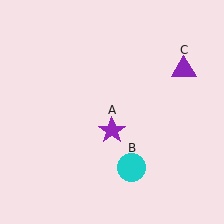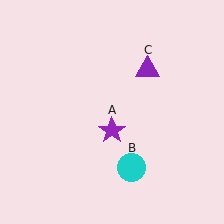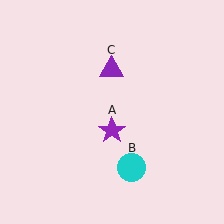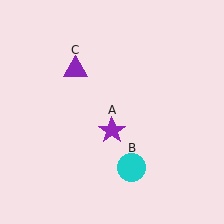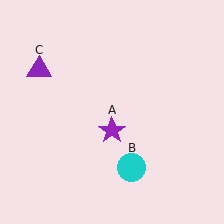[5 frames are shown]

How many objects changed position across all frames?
1 object changed position: purple triangle (object C).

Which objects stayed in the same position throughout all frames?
Purple star (object A) and cyan circle (object B) remained stationary.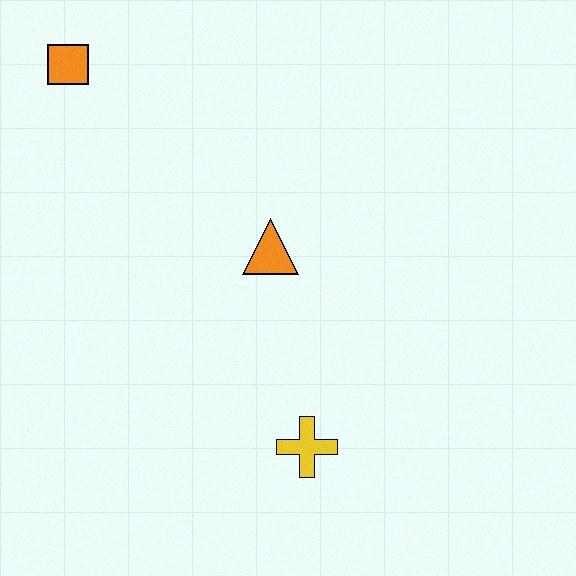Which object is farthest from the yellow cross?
The orange square is farthest from the yellow cross.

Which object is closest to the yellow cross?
The orange triangle is closest to the yellow cross.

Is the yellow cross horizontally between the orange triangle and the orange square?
No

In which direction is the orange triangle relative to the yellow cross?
The orange triangle is above the yellow cross.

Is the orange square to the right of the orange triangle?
No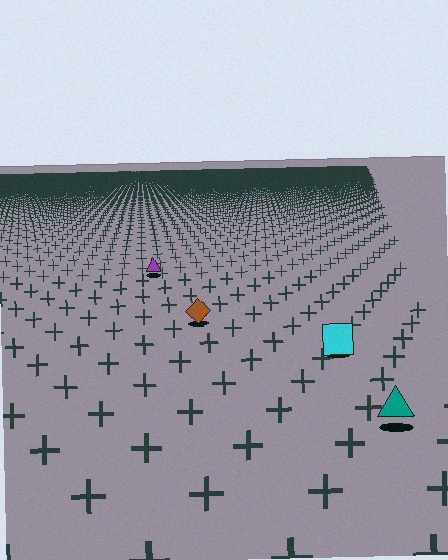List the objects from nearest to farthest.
From nearest to farthest: the teal triangle, the cyan square, the brown diamond, the purple triangle.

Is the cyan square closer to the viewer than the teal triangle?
No. The teal triangle is closer — you can tell from the texture gradient: the ground texture is coarser near it.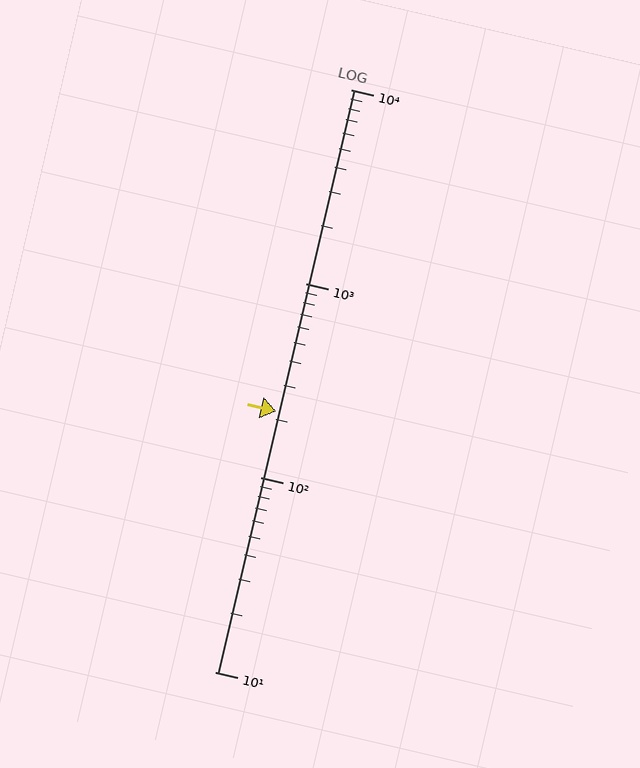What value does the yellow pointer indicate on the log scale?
The pointer indicates approximately 220.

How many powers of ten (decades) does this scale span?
The scale spans 3 decades, from 10 to 10000.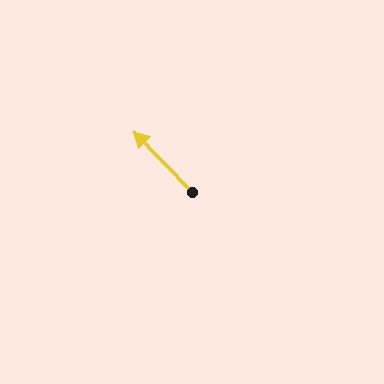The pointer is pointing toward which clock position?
Roughly 11 o'clock.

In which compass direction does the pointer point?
Northwest.